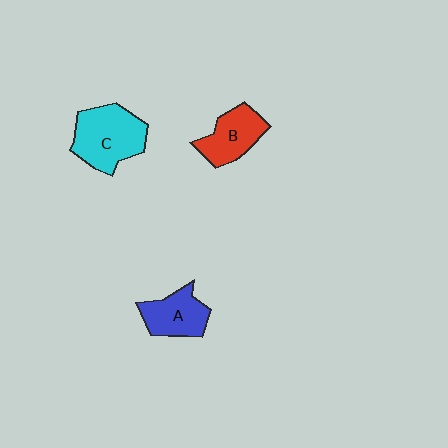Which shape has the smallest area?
Shape A (blue).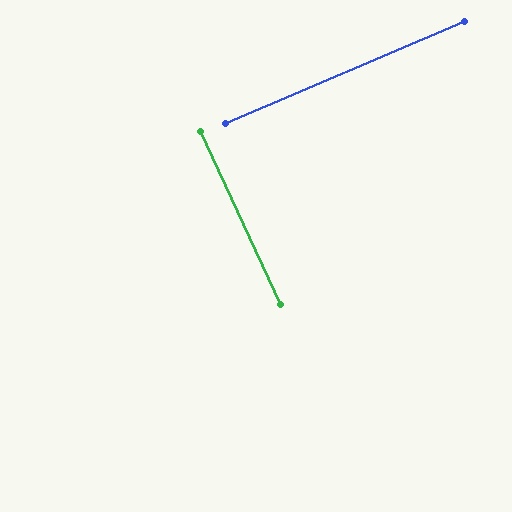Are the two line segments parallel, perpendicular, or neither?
Perpendicular — they meet at approximately 88°.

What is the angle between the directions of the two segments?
Approximately 88 degrees.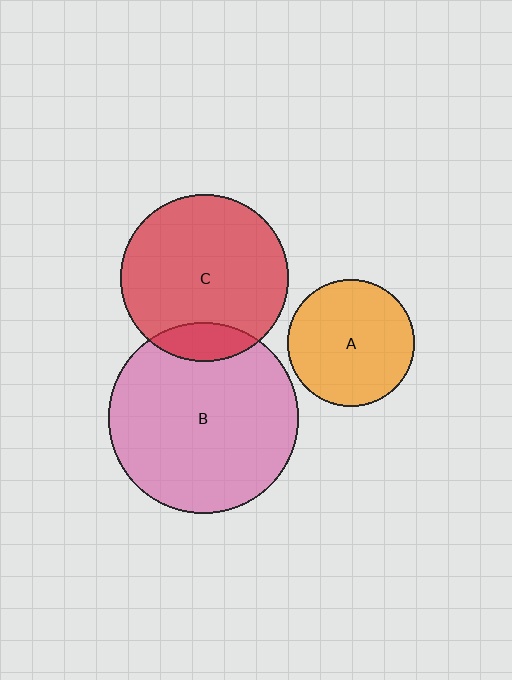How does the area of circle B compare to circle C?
Approximately 1.3 times.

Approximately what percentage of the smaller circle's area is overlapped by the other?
Approximately 15%.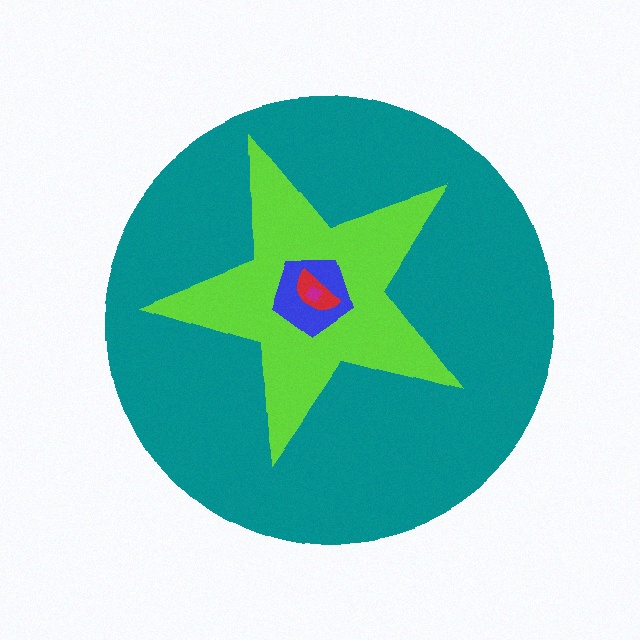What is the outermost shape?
The teal circle.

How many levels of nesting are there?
5.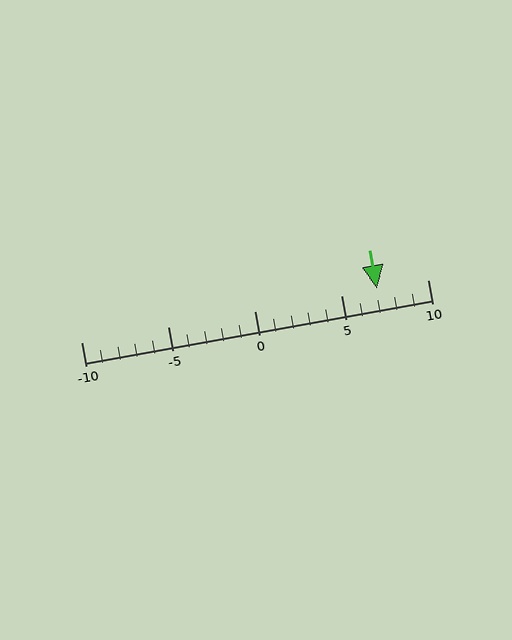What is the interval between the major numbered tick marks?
The major tick marks are spaced 5 units apart.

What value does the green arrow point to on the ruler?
The green arrow points to approximately 7.